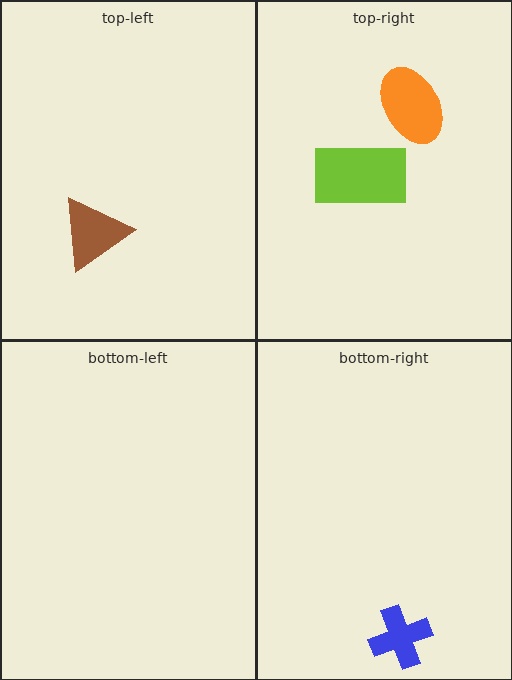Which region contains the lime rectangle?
The top-right region.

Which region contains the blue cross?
The bottom-right region.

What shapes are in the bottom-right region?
The blue cross.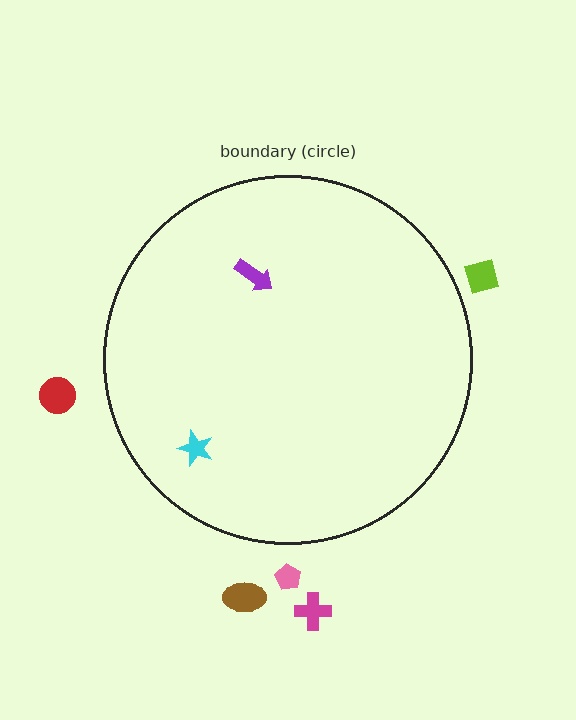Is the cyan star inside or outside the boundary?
Inside.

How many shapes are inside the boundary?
2 inside, 5 outside.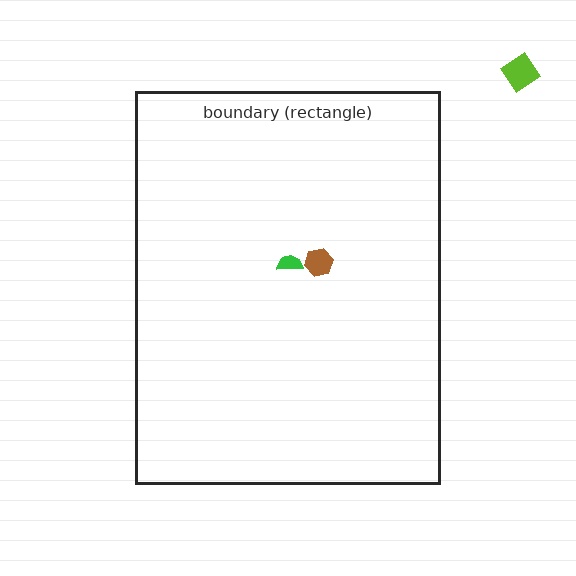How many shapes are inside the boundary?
2 inside, 1 outside.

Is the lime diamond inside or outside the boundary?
Outside.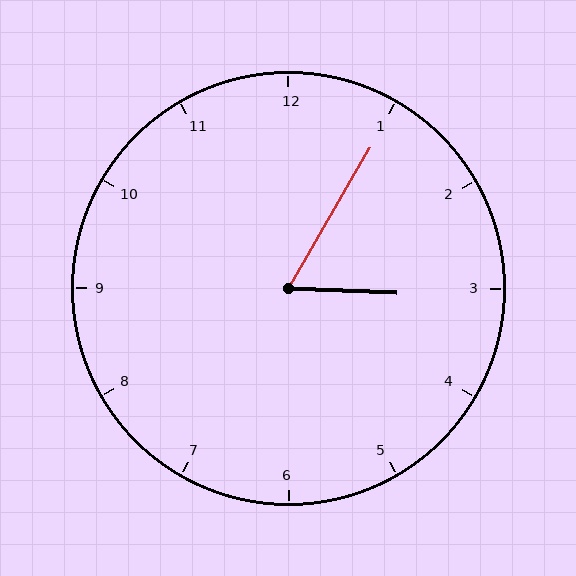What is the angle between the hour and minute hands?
Approximately 62 degrees.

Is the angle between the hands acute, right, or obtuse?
It is acute.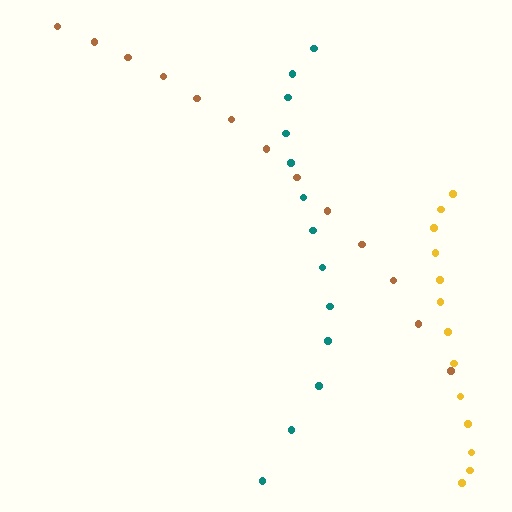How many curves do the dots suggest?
There are 3 distinct paths.